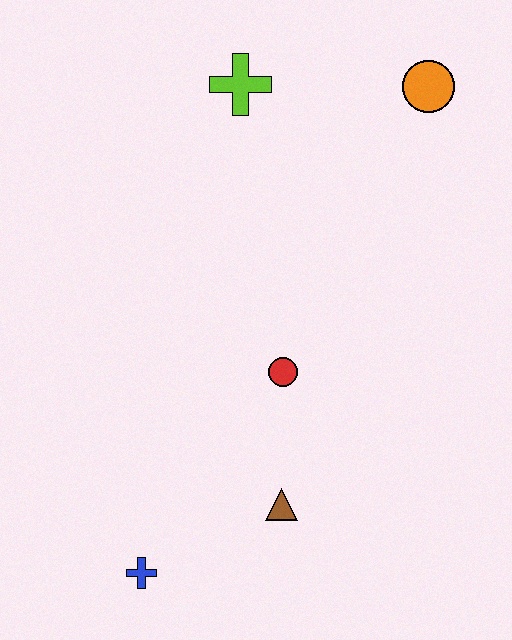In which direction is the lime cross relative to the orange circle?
The lime cross is to the left of the orange circle.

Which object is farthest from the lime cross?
The blue cross is farthest from the lime cross.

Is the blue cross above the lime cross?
No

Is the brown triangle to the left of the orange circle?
Yes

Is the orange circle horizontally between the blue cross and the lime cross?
No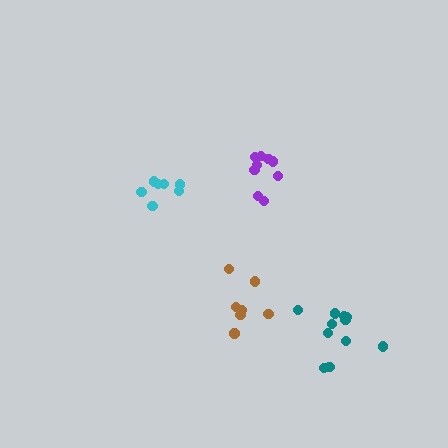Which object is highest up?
The purple cluster is topmost.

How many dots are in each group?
Group 1: 7 dots, Group 2: 11 dots, Group 3: 7 dots, Group 4: 9 dots (34 total).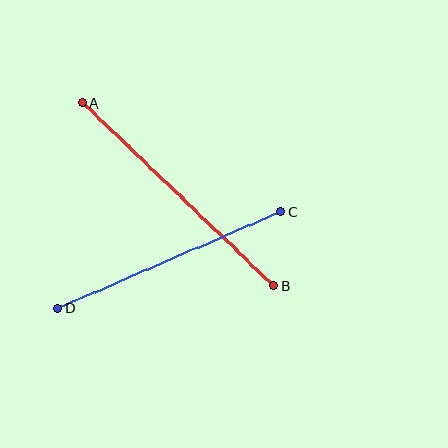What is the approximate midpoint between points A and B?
The midpoint is at approximately (178, 194) pixels.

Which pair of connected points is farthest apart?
Points A and B are farthest apart.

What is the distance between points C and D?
The distance is approximately 243 pixels.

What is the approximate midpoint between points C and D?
The midpoint is at approximately (170, 260) pixels.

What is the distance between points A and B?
The distance is approximately 265 pixels.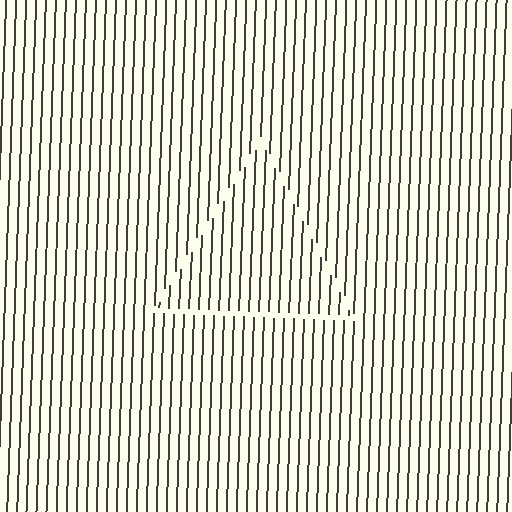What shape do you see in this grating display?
An illusory triangle. The interior of the shape contains the same grating, shifted by half a period — the contour is defined by the phase discontinuity where line-ends from the inner and outer gratings abut.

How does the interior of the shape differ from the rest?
The interior of the shape contains the same grating, shifted by half a period — the contour is defined by the phase discontinuity where line-ends from the inner and outer gratings abut.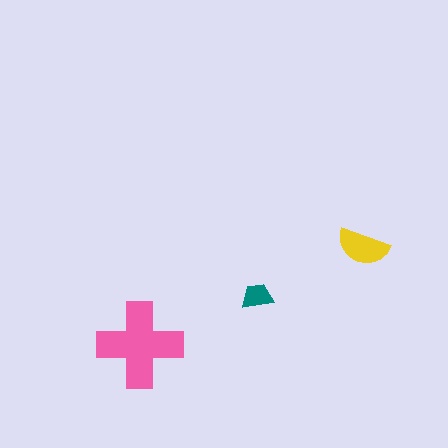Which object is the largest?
The pink cross.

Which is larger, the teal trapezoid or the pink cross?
The pink cross.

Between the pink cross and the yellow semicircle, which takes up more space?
The pink cross.